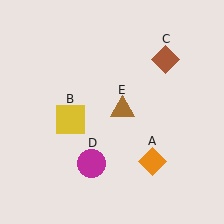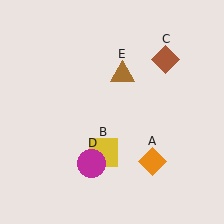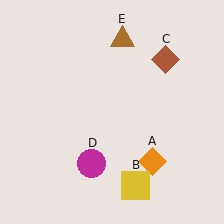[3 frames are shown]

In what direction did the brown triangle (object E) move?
The brown triangle (object E) moved up.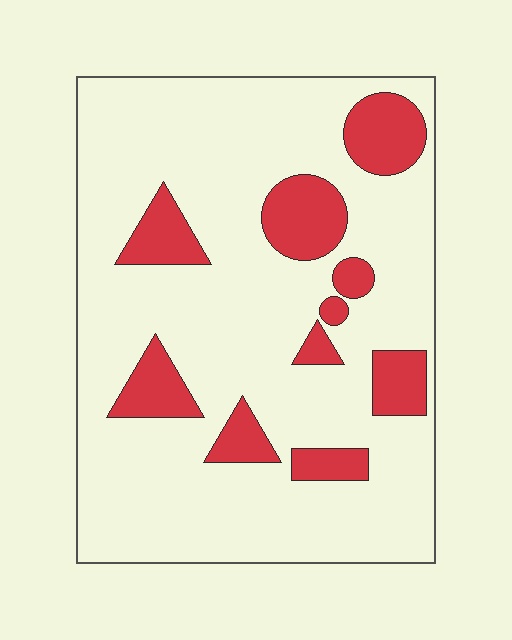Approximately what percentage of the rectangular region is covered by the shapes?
Approximately 20%.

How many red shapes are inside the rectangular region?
10.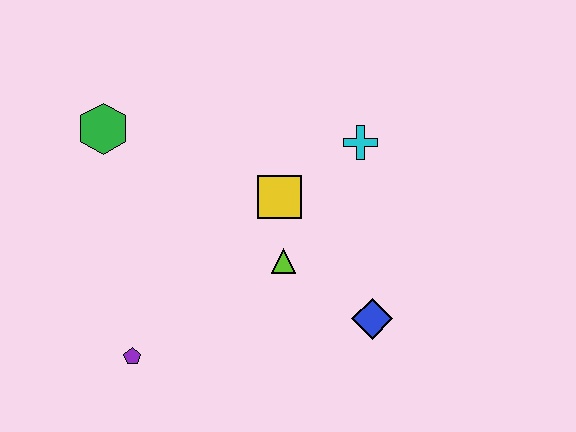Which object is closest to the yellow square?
The lime triangle is closest to the yellow square.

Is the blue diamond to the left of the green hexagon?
No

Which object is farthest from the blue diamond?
The green hexagon is farthest from the blue diamond.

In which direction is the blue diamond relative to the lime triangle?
The blue diamond is to the right of the lime triangle.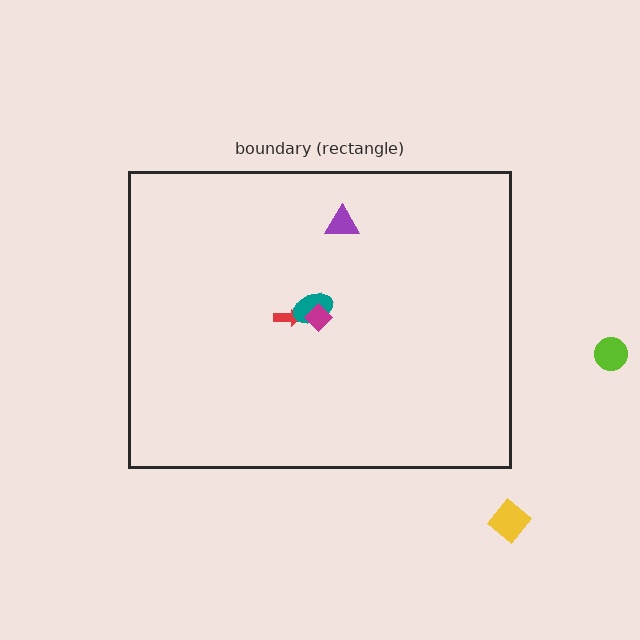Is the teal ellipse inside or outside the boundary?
Inside.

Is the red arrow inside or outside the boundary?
Inside.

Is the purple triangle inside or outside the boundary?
Inside.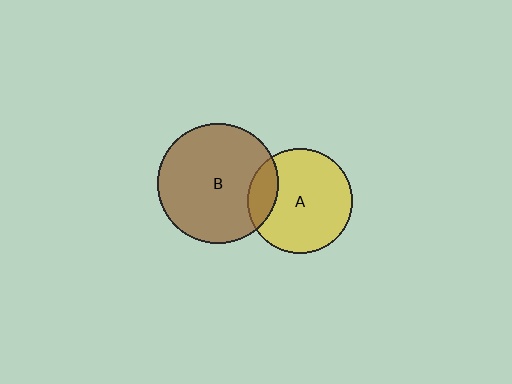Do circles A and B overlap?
Yes.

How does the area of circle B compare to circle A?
Approximately 1.3 times.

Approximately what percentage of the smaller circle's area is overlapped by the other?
Approximately 15%.